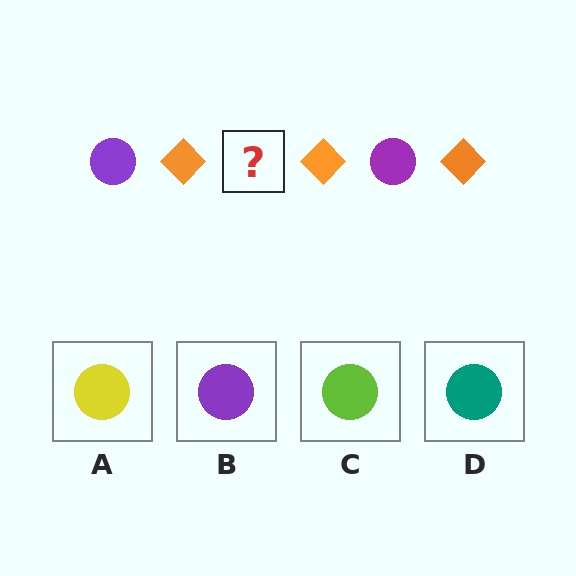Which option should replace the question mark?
Option B.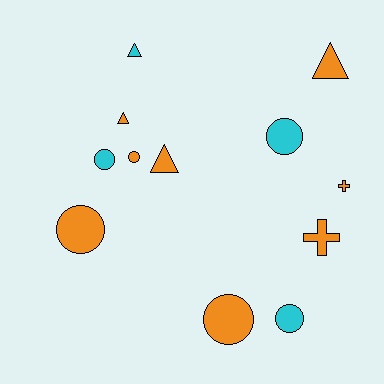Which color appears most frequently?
Orange, with 8 objects.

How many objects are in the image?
There are 12 objects.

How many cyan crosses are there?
There are no cyan crosses.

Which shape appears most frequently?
Circle, with 6 objects.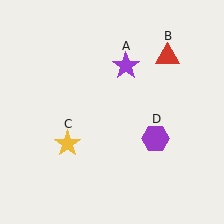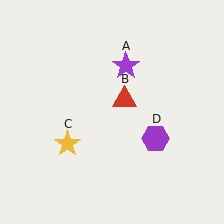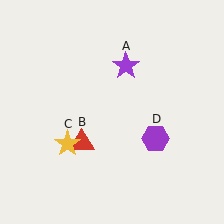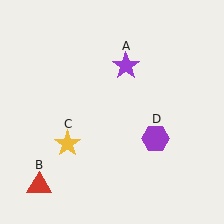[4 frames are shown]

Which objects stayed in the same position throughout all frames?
Purple star (object A) and yellow star (object C) and purple hexagon (object D) remained stationary.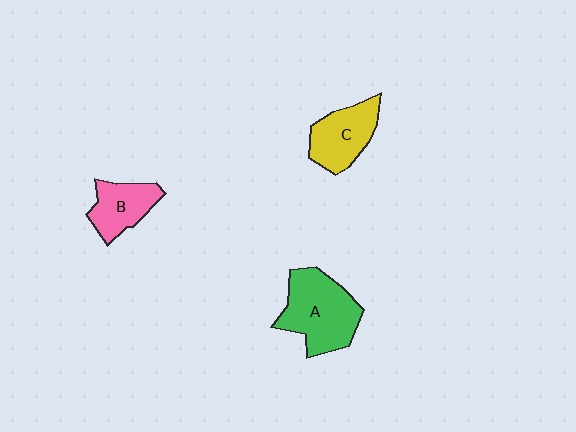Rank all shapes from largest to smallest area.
From largest to smallest: A (green), C (yellow), B (pink).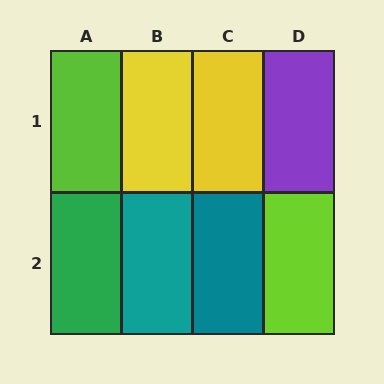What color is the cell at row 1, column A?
Lime.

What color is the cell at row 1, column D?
Purple.